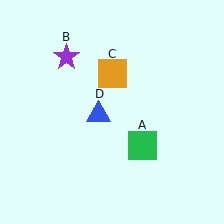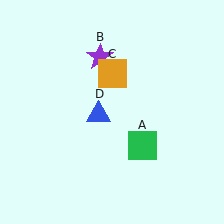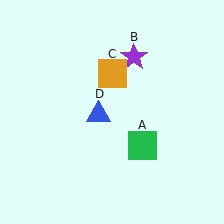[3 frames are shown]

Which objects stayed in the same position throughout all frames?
Green square (object A) and orange square (object C) and blue triangle (object D) remained stationary.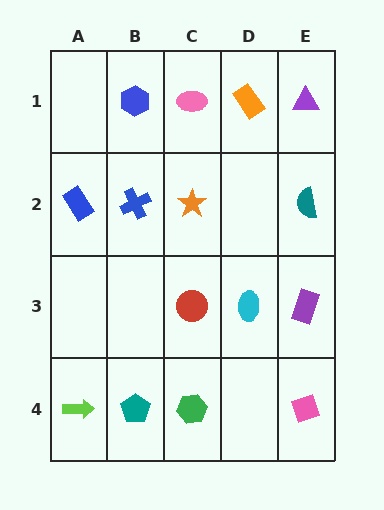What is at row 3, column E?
A purple rectangle.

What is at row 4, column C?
A green hexagon.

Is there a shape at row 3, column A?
No, that cell is empty.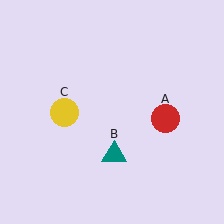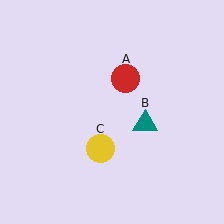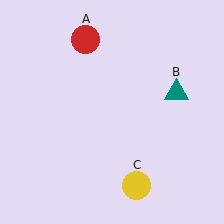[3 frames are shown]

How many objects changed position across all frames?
3 objects changed position: red circle (object A), teal triangle (object B), yellow circle (object C).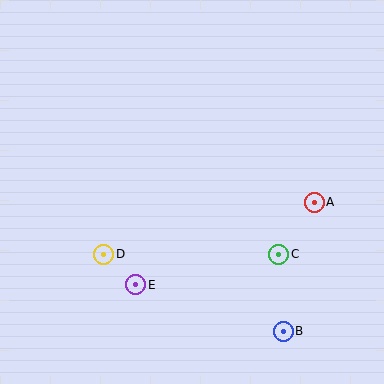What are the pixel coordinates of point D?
Point D is at (104, 254).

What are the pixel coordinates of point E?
Point E is at (136, 285).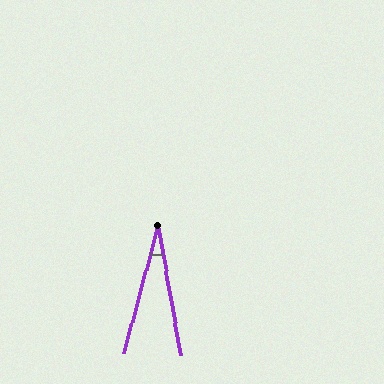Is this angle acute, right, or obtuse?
It is acute.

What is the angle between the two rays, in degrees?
Approximately 25 degrees.